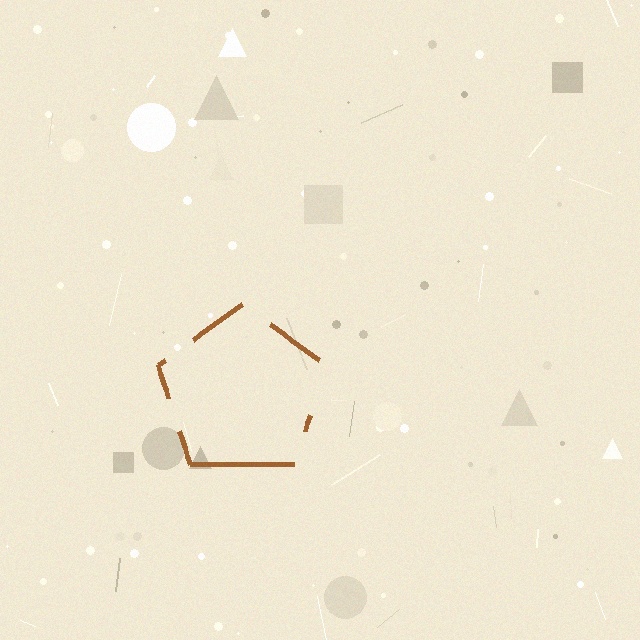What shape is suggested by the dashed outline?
The dashed outline suggests a pentagon.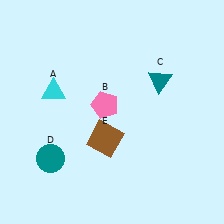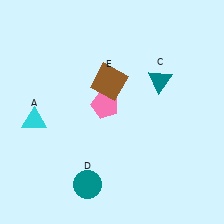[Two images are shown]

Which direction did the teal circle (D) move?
The teal circle (D) moved right.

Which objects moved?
The objects that moved are: the cyan triangle (A), the teal circle (D), the brown square (E).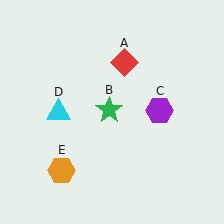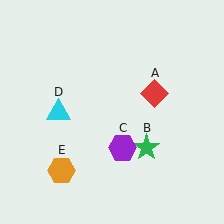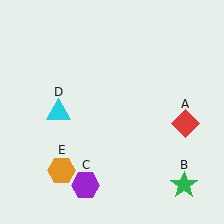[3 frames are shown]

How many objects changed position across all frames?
3 objects changed position: red diamond (object A), green star (object B), purple hexagon (object C).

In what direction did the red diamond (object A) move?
The red diamond (object A) moved down and to the right.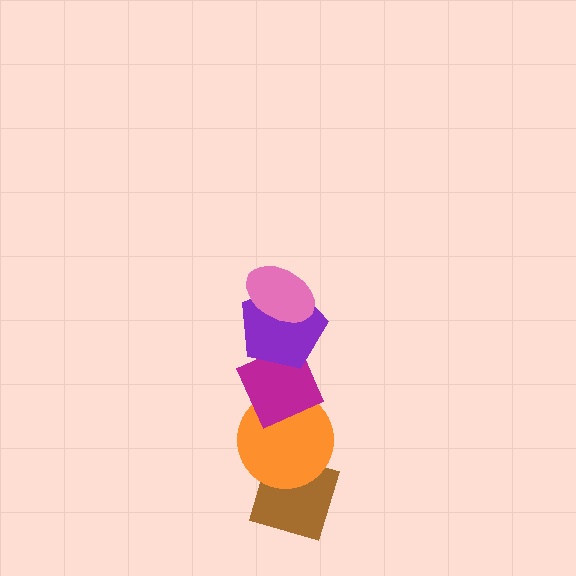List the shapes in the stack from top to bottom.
From top to bottom: the pink ellipse, the purple pentagon, the magenta diamond, the orange circle, the brown diamond.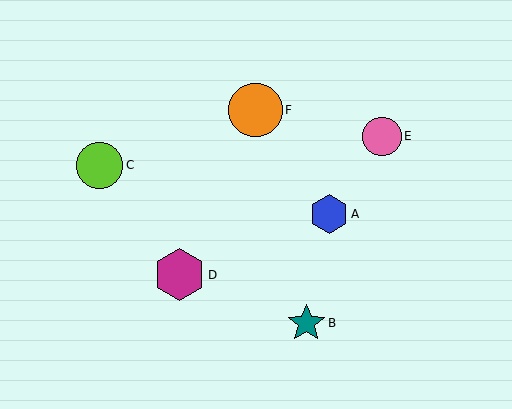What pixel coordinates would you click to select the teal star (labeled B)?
Click at (306, 323) to select the teal star B.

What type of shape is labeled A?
Shape A is a blue hexagon.